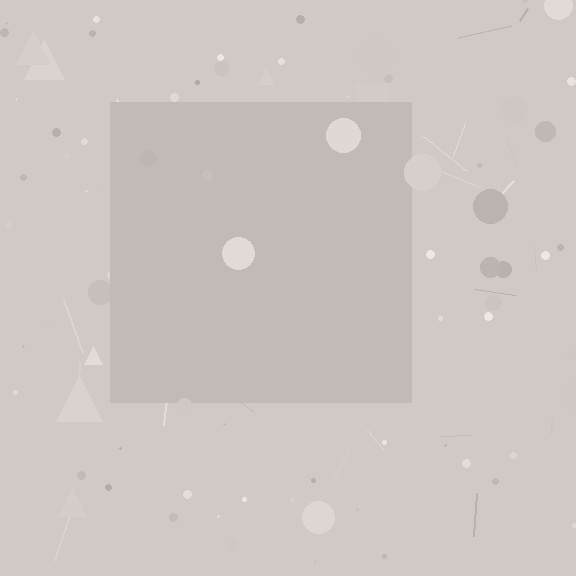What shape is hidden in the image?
A square is hidden in the image.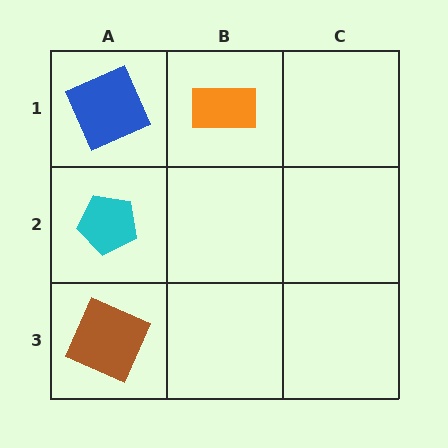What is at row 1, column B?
An orange rectangle.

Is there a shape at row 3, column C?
No, that cell is empty.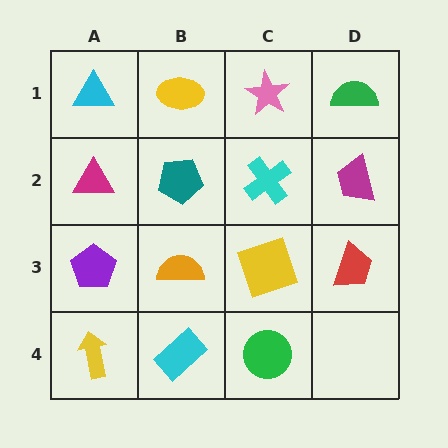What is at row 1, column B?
A yellow ellipse.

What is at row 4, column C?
A green circle.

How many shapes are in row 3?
4 shapes.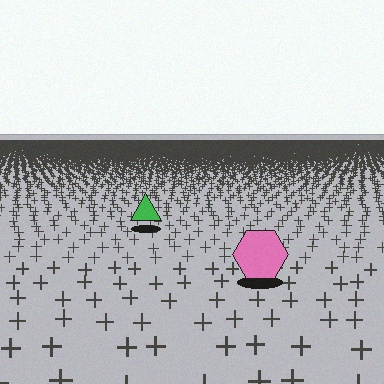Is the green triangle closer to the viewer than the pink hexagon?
No. The pink hexagon is closer — you can tell from the texture gradient: the ground texture is coarser near it.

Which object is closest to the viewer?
The pink hexagon is closest. The texture marks near it are larger and more spread out.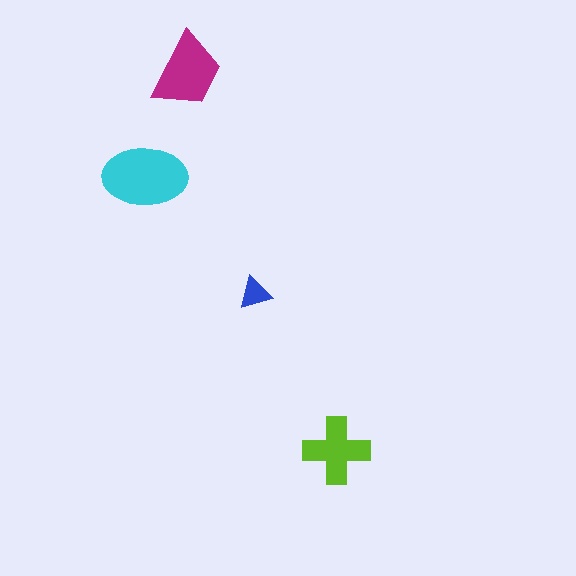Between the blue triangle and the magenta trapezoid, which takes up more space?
The magenta trapezoid.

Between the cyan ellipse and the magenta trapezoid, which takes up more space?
The cyan ellipse.